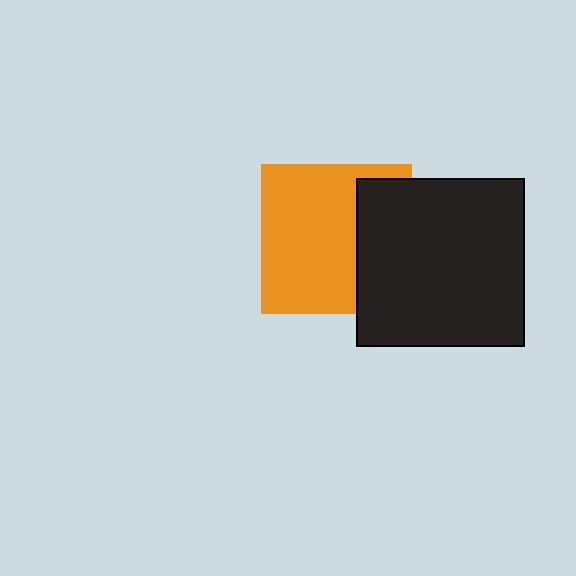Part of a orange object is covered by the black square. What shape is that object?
It is a square.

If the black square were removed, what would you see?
You would see the complete orange square.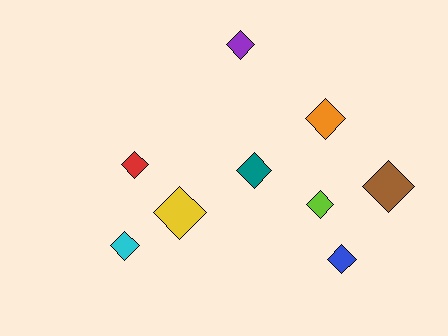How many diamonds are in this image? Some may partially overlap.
There are 9 diamonds.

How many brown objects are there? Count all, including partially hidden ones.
There is 1 brown object.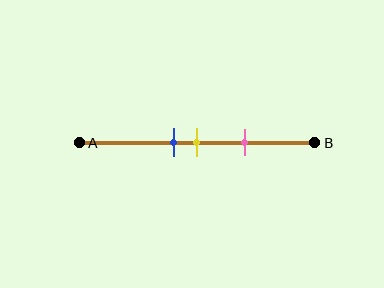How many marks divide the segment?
There are 3 marks dividing the segment.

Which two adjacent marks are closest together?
The blue and yellow marks are the closest adjacent pair.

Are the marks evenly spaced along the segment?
Yes, the marks are approximately evenly spaced.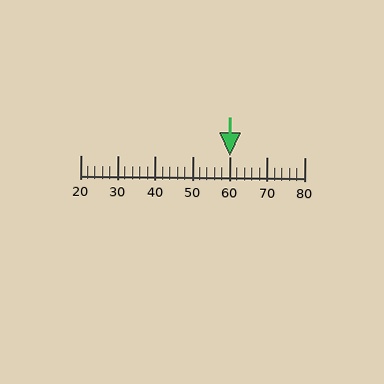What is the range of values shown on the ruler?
The ruler shows values from 20 to 80.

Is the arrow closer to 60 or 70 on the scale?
The arrow is closer to 60.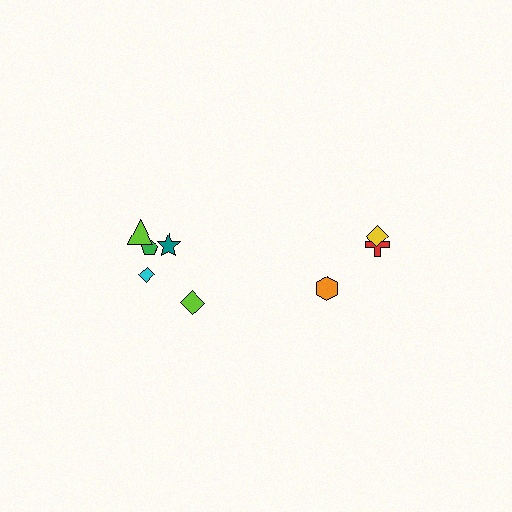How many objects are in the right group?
There are 3 objects.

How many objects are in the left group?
There are 5 objects.